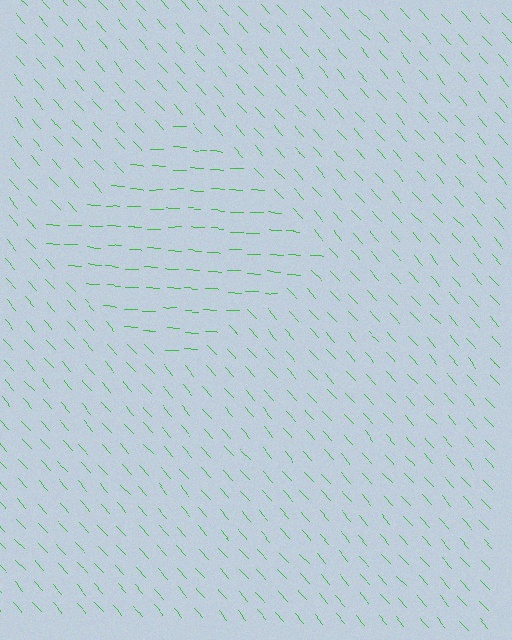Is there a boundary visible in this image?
Yes, there is a texture boundary formed by a change in line orientation.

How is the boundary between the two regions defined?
The boundary is defined purely by a change in line orientation (approximately 45 degrees difference). All lines are the same color and thickness.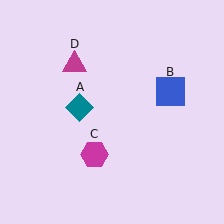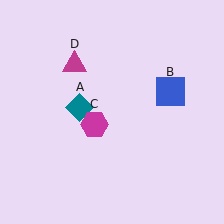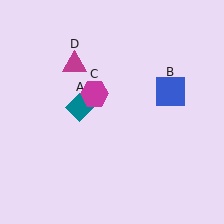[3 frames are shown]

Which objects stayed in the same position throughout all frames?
Teal diamond (object A) and blue square (object B) and magenta triangle (object D) remained stationary.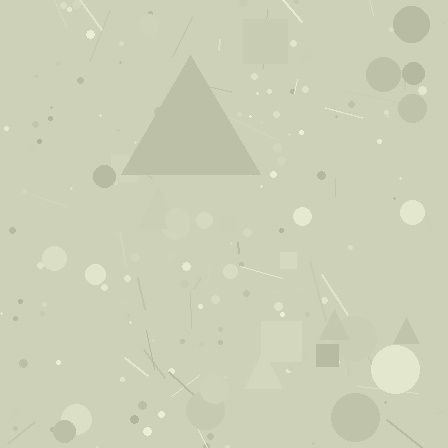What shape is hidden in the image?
A triangle is hidden in the image.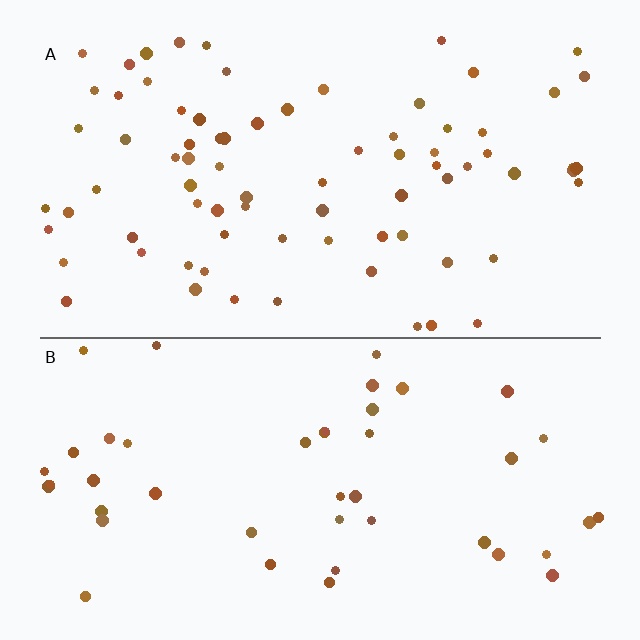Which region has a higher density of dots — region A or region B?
A (the top).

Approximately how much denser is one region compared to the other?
Approximately 1.7× — region A over region B.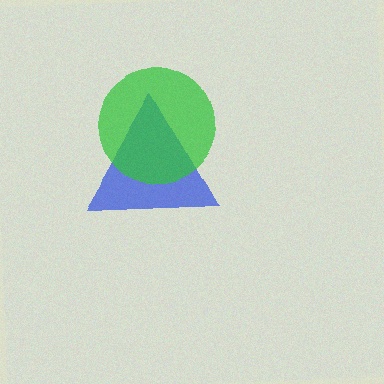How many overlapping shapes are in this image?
There are 2 overlapping shapes in the image.